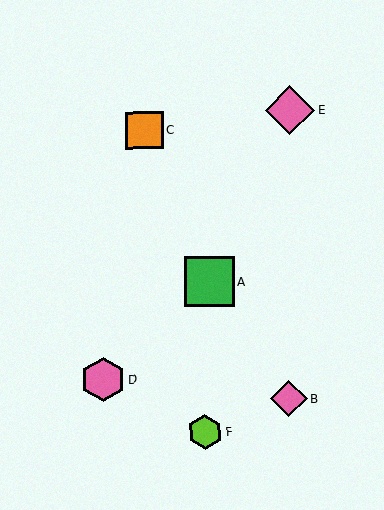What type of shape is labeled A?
Shape A is a green square.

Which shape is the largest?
The green square (labeled A) is the largest.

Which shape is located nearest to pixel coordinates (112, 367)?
The pink hexagon (labeled D) at (103, 379) is nearest to that location.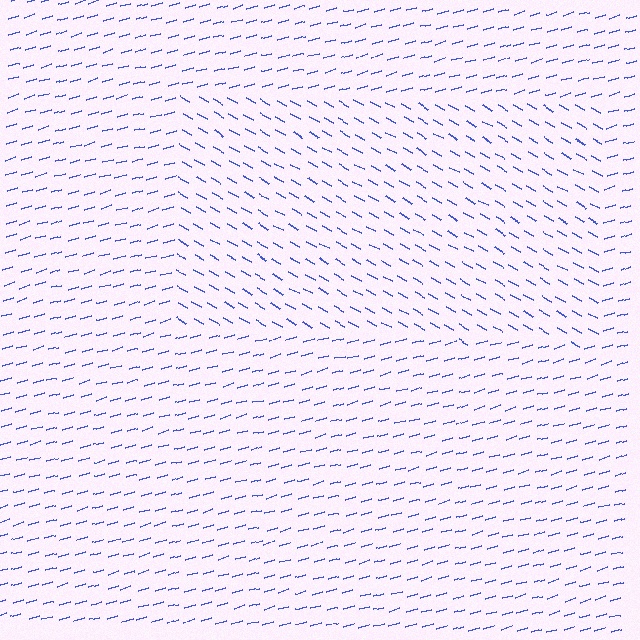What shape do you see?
I see a rectangle.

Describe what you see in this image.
The image is filled with small blue line segments. A rectangle region in the image has lines oriented differently from the surrounding lines, creating a visible texture boundary.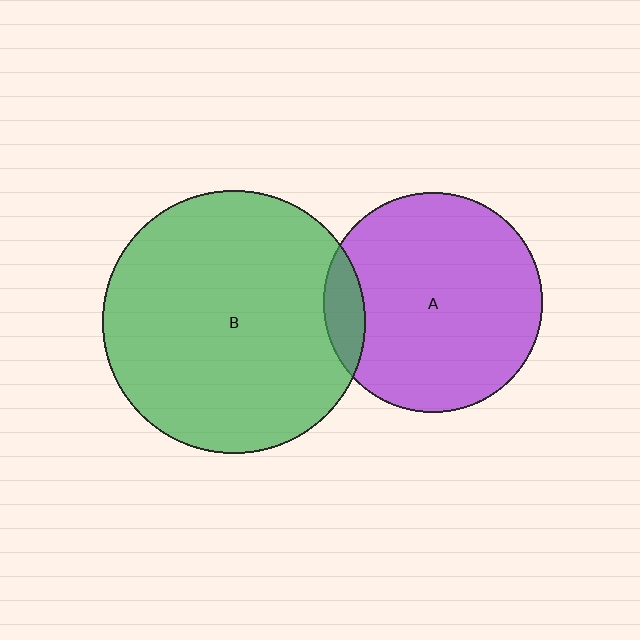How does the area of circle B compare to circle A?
Approximately 1.4 times.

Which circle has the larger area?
Circle B (green).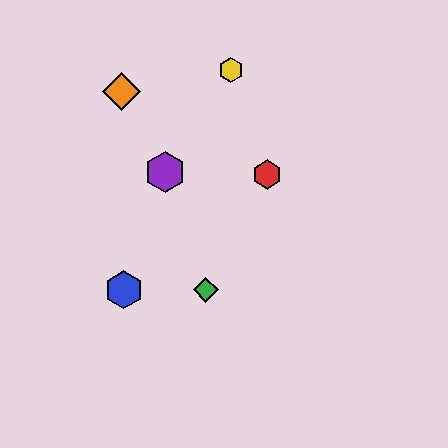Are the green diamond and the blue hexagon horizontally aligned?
Yes, both are at y≈290.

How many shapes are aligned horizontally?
2 shapes (the blue hexagon, the green diamond) are aligned horizontally.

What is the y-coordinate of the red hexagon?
The red hexagon is at y≈175.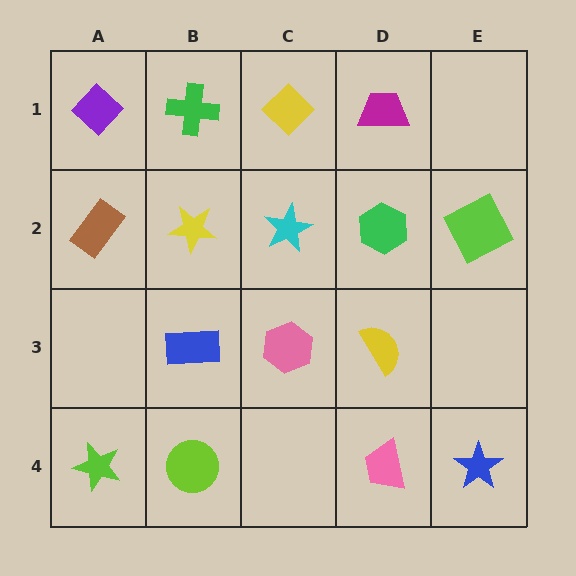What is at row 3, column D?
A yellow semicircle.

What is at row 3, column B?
A blue rectangle.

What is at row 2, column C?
A cyan star.